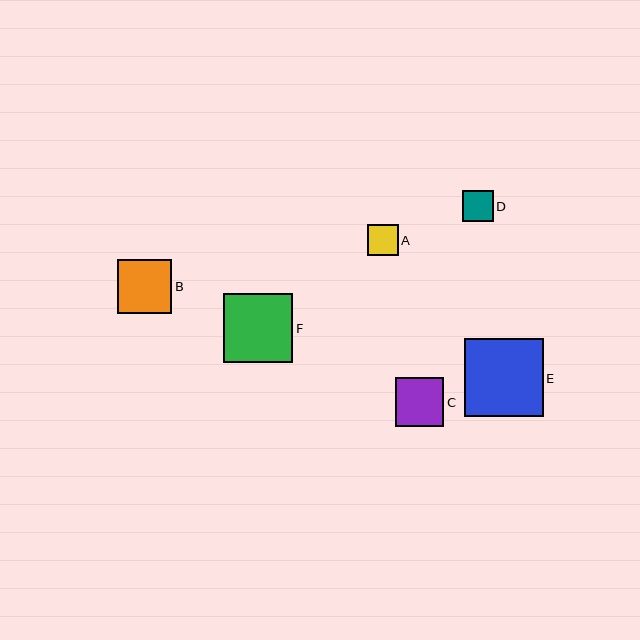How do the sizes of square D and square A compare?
Square D and square A are approximately the same size.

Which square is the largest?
Square E is the largest with a size of approximately 78 pixels.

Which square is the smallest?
Square A is the smallest with a size of approximately 31 pixels.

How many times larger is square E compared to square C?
Square E is approximately 1.6 times the size of square C.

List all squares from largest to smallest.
From largest to smallest: E, F, B, C, D, A.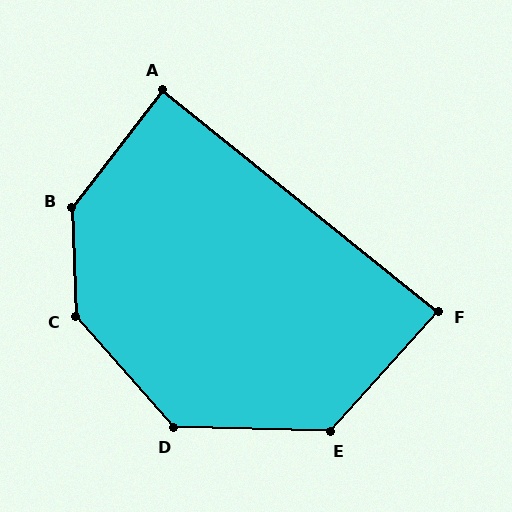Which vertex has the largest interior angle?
C, at approximately 140 degrees.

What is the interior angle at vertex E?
Approximately 131 degrees (obtuse).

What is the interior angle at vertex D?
Approximately 133 degrees (obtuse).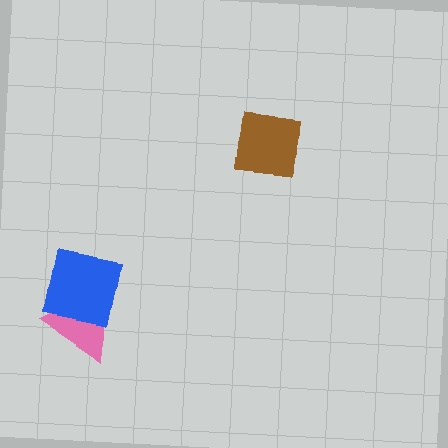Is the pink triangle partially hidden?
Yes, it is partially covered by another shape.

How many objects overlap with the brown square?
0 objects overlap with the brown square.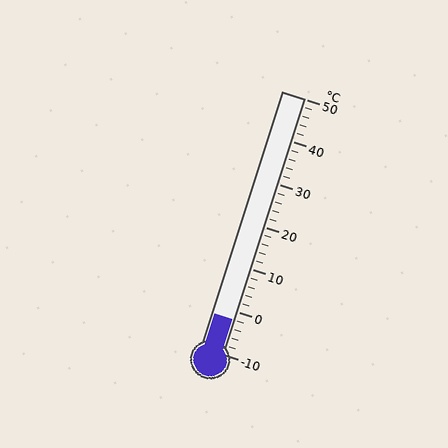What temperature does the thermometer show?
The thermometer shows approximately -2°C.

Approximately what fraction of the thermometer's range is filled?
The thermometer is filled to approximately 15% of its range.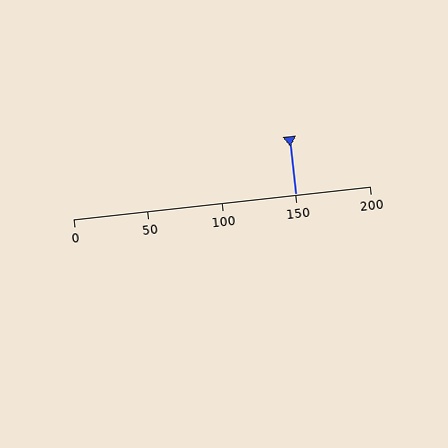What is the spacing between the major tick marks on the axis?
The major ticks are spaced 50 apart.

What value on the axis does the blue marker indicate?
The marker indicates approximately 150.